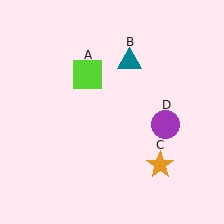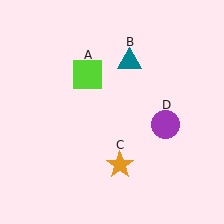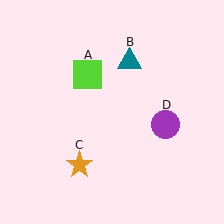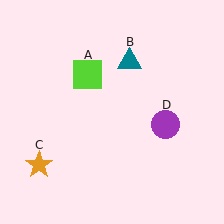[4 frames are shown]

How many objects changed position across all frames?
1 object changed position: orange star (object C).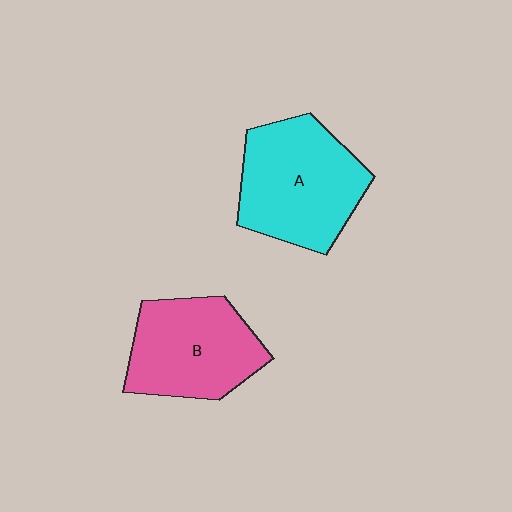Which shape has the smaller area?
Shape B (pink).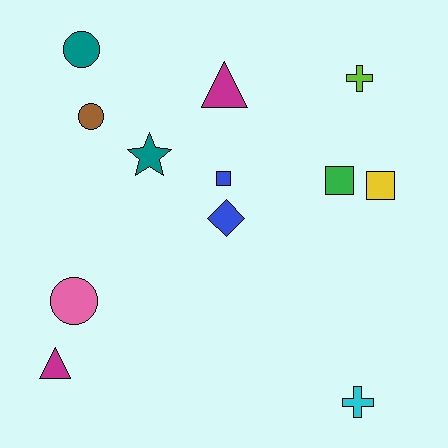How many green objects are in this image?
There is 1 green object.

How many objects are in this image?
There are 12 objects.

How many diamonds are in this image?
There is 1 diamond.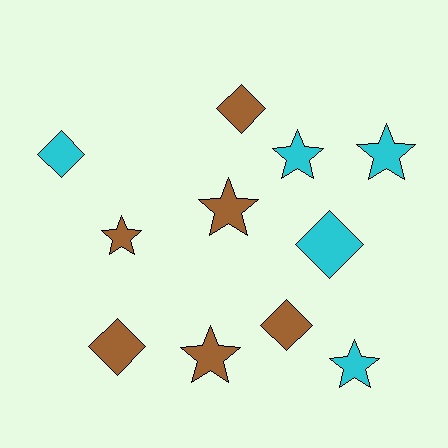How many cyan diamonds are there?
There are 2 cyan diamonds.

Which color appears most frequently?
Brown, with 6 objects.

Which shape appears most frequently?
Star, with 6 objects.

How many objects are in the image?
There are 11 objects.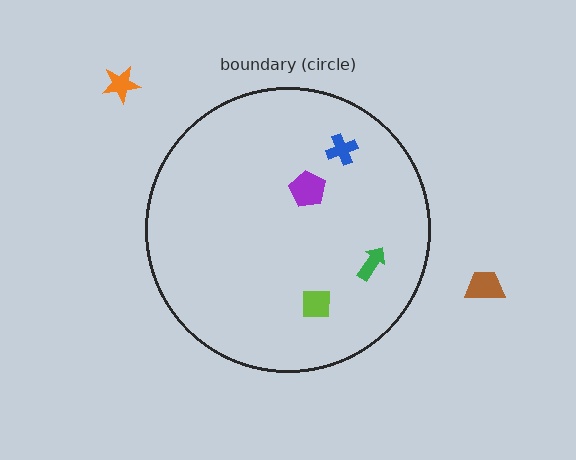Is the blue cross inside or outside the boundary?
Inside.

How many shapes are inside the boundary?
4 inside, 2 outside.